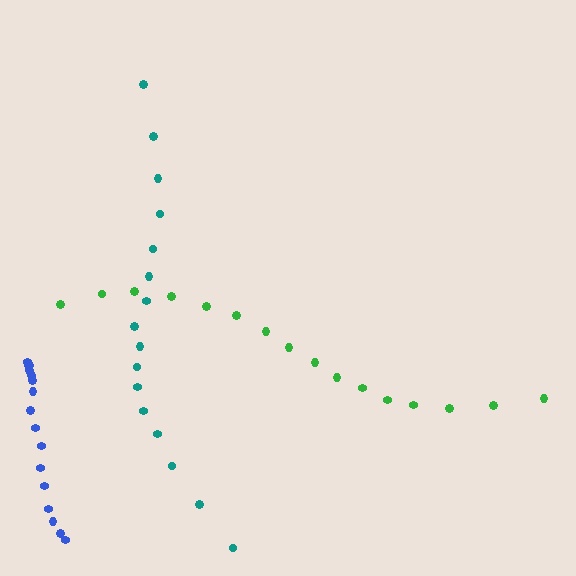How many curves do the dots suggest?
There are 3 distinct paths.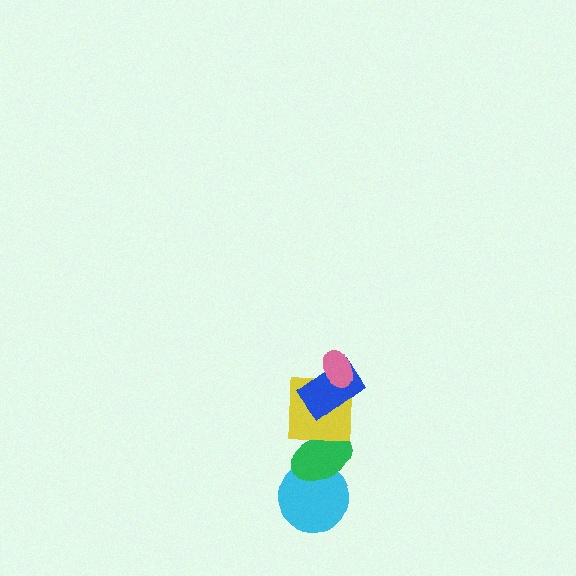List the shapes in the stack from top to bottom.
From top to bottom: the pink ellipse, the blue rectangle, the yellow square, the green ellipse, the cyan circle.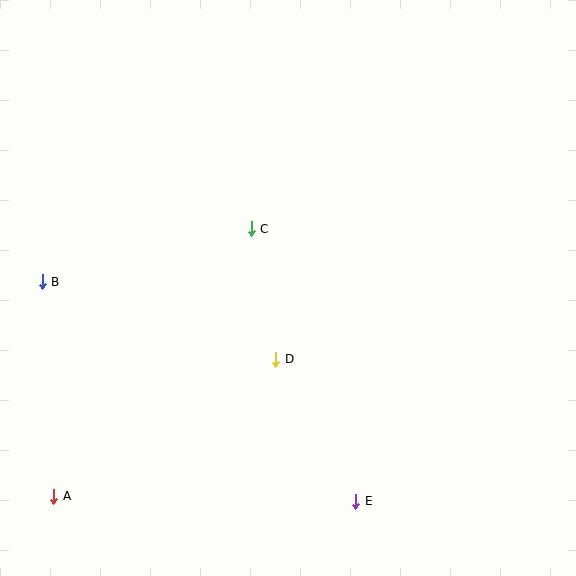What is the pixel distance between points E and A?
The distance between E and A is 302 pixels.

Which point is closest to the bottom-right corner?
Point E is closest to the bottom-right corner.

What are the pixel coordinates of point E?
Point E is at (356, 501).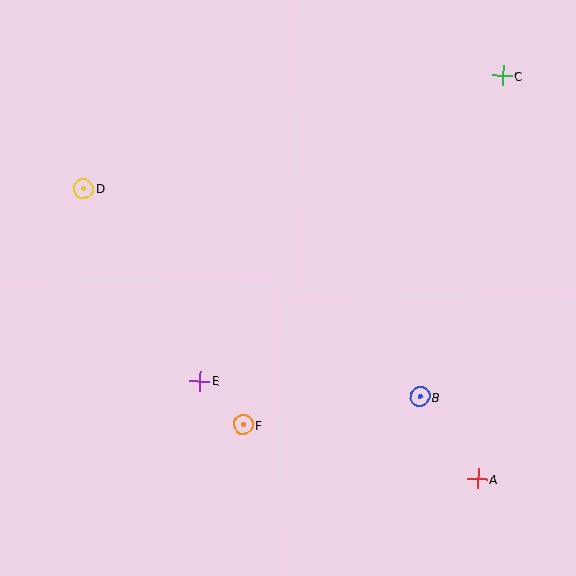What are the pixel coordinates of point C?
Point C is at (503, 75).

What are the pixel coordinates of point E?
Point E is at (200, 381).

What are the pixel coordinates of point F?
Point F is at (243, 425).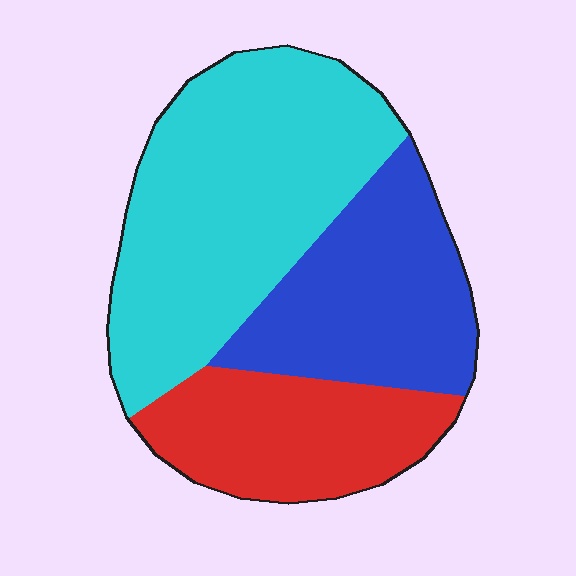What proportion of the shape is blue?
Blue covers about 30% of the shape.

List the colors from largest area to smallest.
From largest to smallest: cyan, blue, red.